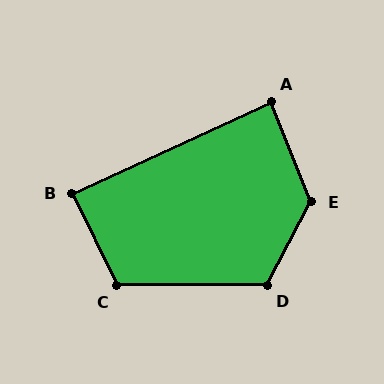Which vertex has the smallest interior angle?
A, at approximately 87 degrees.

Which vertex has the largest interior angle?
E, at approximately 130 degrees.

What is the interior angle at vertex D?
Approximately 118 degrees (obtuse).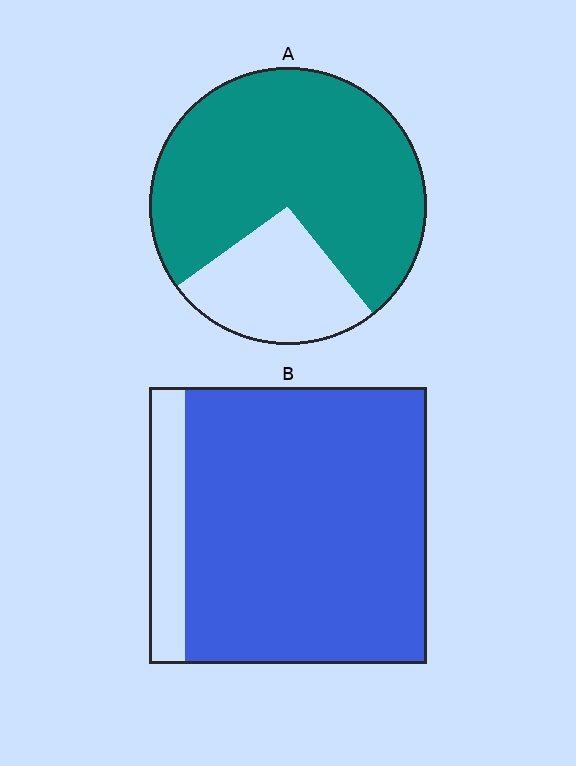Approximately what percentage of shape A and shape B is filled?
A is approximately 75% and B is approximately 85%.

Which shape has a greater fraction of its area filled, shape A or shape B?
Shape B.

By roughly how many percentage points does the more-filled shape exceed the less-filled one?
By roughly 15 percentage points (B over A).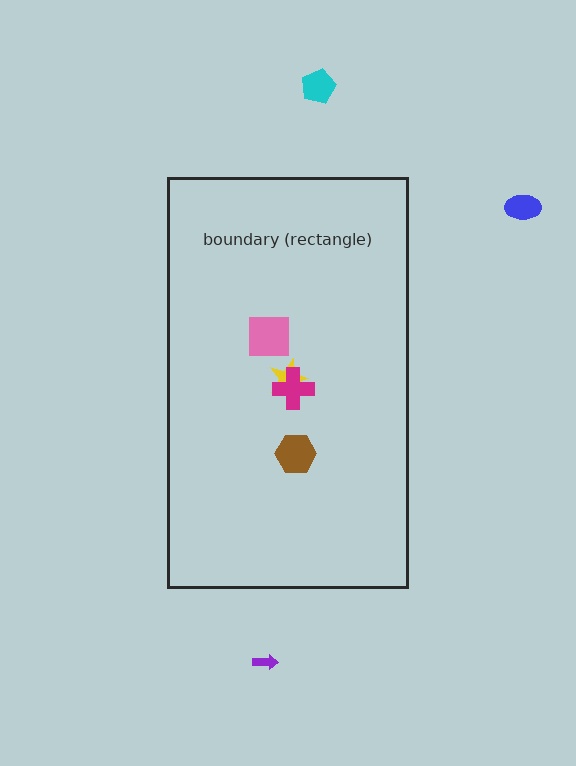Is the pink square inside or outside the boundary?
Inside.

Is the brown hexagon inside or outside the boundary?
Inside.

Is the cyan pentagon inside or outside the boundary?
Outside.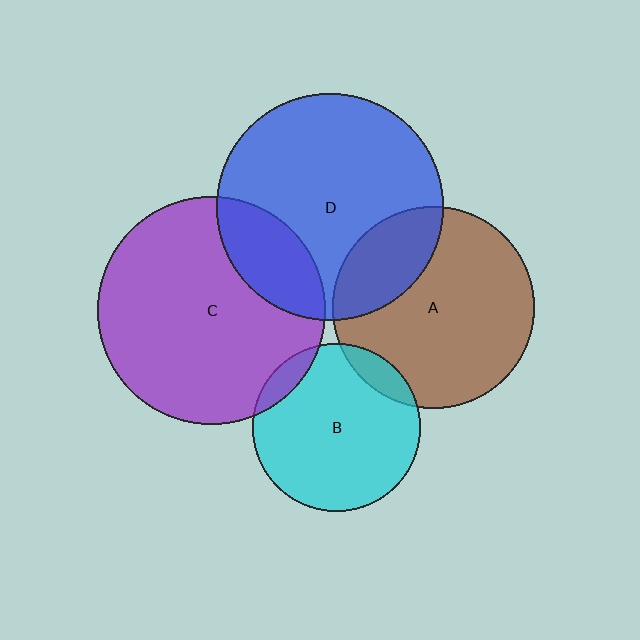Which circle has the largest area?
Circle C (purple).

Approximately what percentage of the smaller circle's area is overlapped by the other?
Approximately 20%.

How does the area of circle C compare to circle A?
Approximately 1.3 times.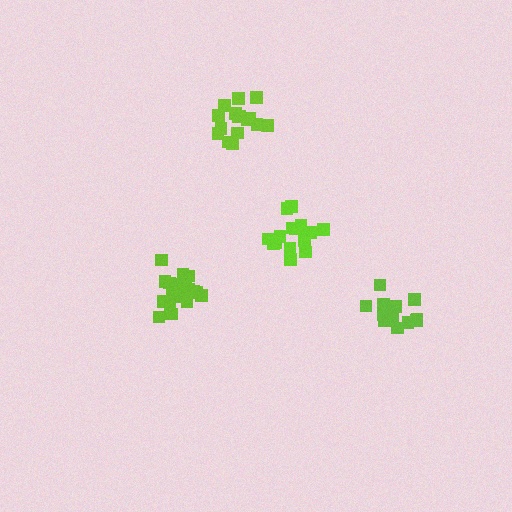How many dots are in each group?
Group 1: 19 dots, Group 2: 16 dots, Group 3: 13 dots, Group 4: 16 dots (64 total).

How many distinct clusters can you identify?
There are 4 distinct clusters.